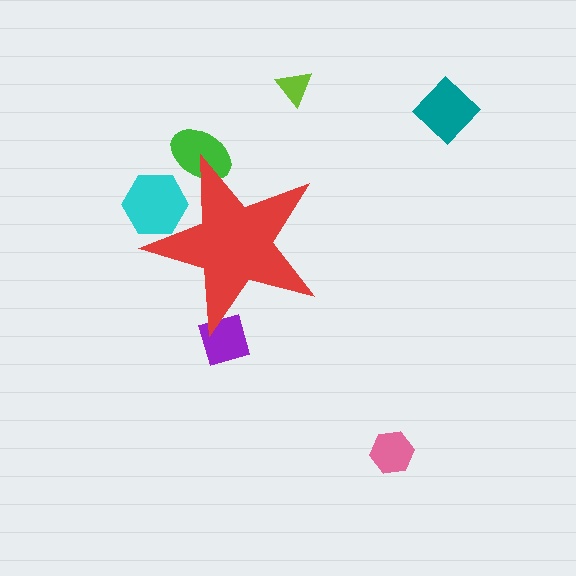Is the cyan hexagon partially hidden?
Yes, the cyan hexagon is partially hidden behind the red star.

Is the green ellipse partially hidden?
Yes, the green ellipse is partially hidden behind the red star.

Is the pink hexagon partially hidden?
No, the pink hexagon is fully visible.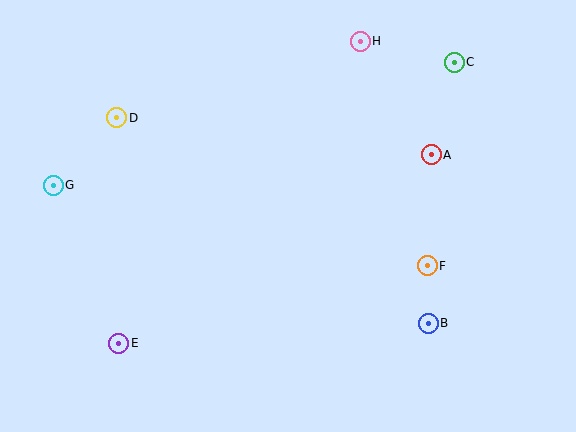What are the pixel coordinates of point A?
Point A is at (431, 155).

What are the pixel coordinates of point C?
Point C is at (454, 62).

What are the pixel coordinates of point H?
Point H is at (360, 41).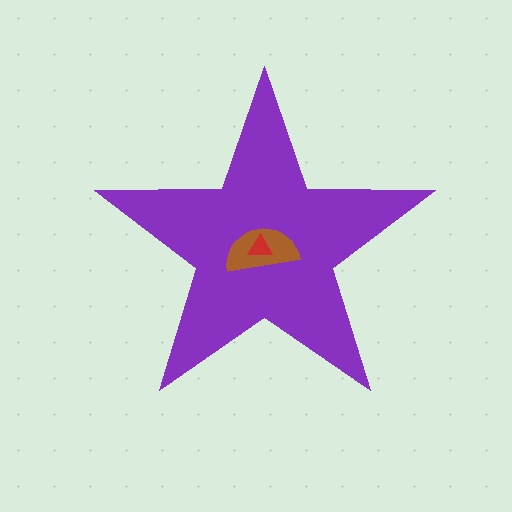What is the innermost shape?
The red triangle.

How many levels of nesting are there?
3.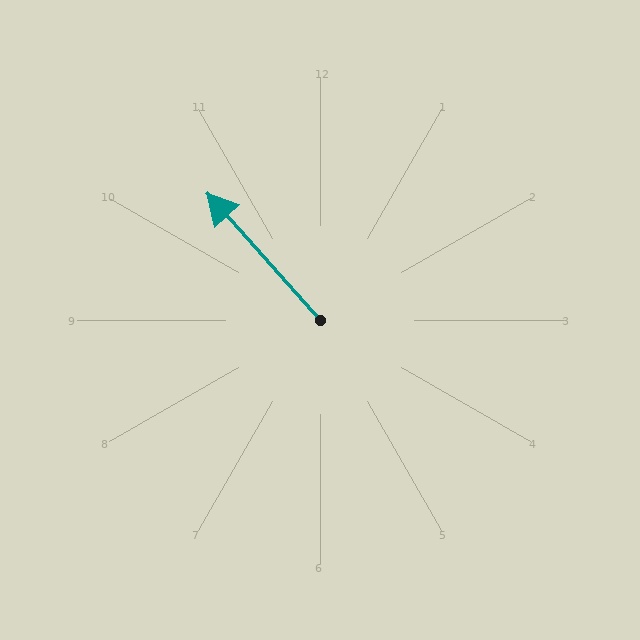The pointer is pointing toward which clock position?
Roughly 11 o'clock.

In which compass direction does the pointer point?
Northwest.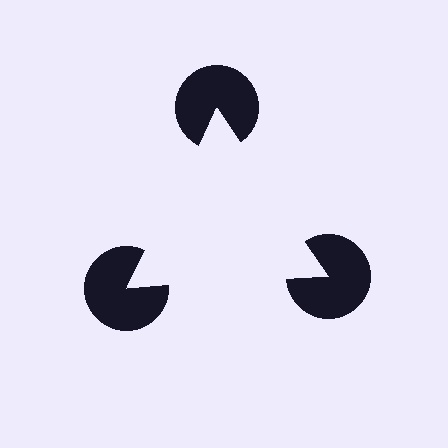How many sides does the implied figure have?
3 sides.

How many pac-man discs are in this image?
There are 3 — one at each vertex of the illusory triangle.